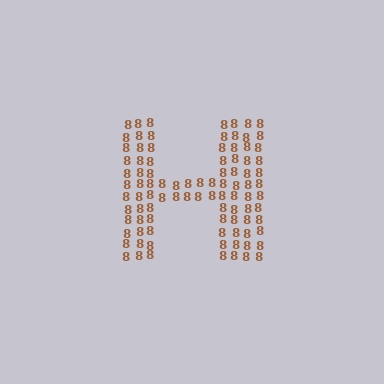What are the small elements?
The small elements are digit 8's.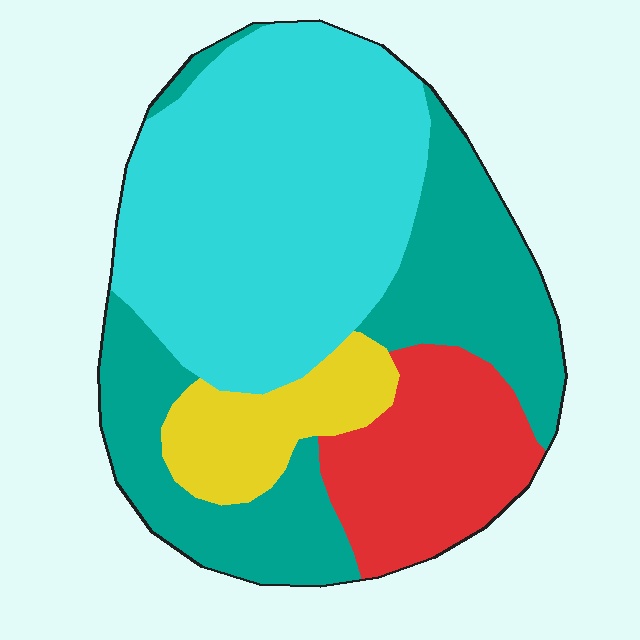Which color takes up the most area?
Cyan, at roughly 45%.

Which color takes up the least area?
Yellow, at roughly 10%.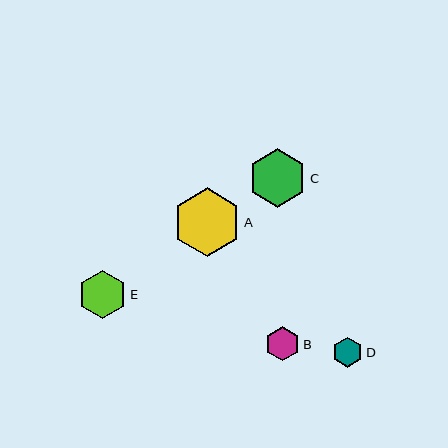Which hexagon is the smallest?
Hexagon D is the smallest with a size of approximately 30 pixels.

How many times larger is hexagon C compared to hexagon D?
Hexagon C is approximately 1.9 times the size of hexagon D.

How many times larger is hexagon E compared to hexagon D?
Hexagon E is approximately 1.6 times the size of hexagon D.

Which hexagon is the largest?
Hexagon A is the largest with a size of approximately 69 pixels.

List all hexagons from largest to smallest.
From largest to smallest: A, C, E, B, D.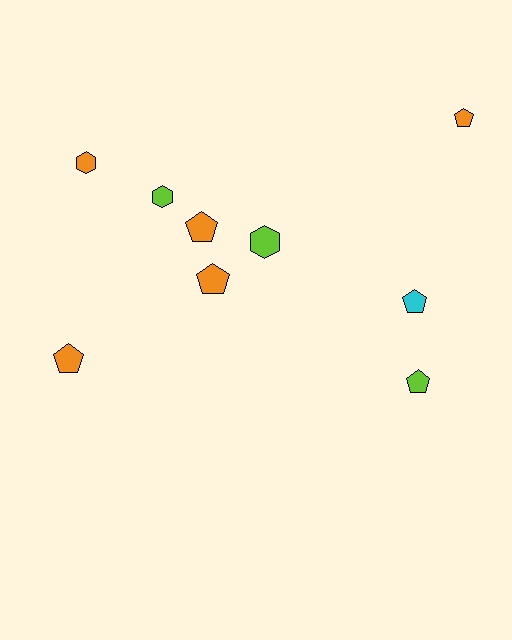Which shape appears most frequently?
Pentagon, with 6 objects.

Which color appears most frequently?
Orange, with 5 objects.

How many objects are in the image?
There are 9 objects.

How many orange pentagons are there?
There are 4 orange pentagons.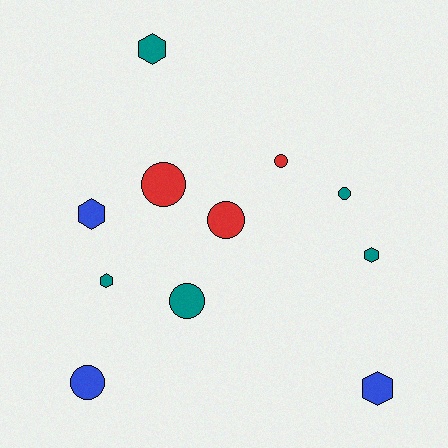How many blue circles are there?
There is 1 blue circle.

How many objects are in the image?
There are 11 objects.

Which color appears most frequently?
Teal, with 5 objects.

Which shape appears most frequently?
Circle, with 6 objects.